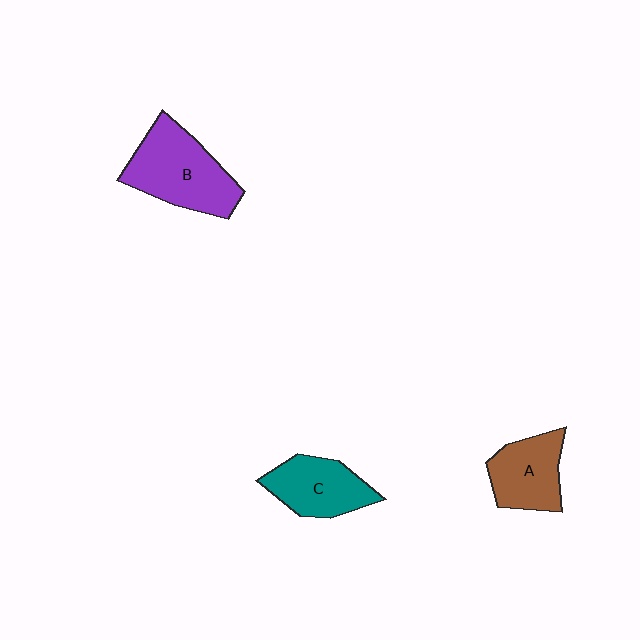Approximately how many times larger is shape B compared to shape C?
Approximately 1.4 times.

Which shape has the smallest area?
Shape A (brown).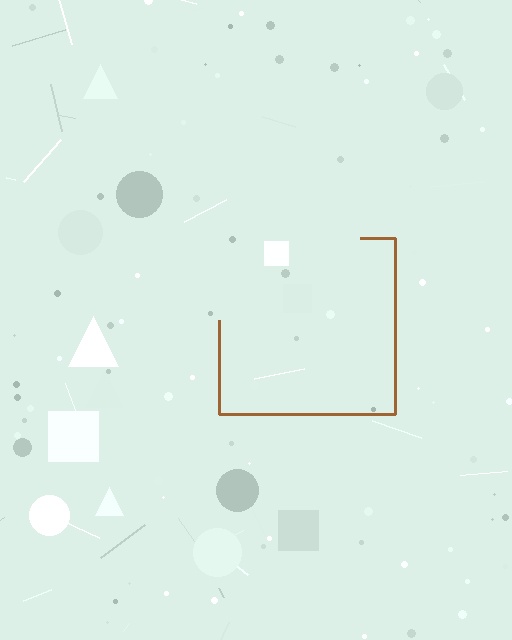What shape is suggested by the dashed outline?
The dashed outline suggests a square.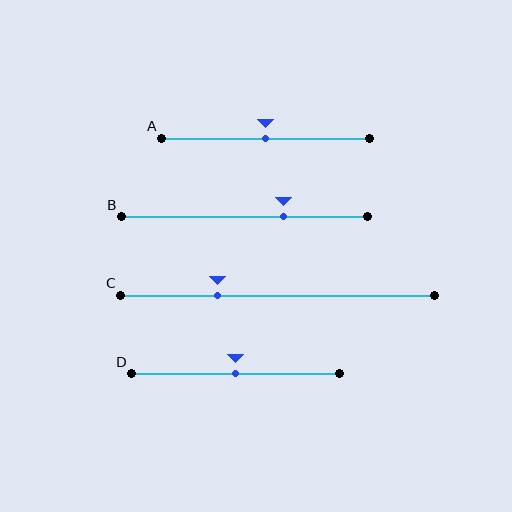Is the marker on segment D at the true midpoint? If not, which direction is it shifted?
Yes, the marker on segment D is at the true midpoint.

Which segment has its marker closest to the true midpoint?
Segment A has its marker closest to the true midpoint.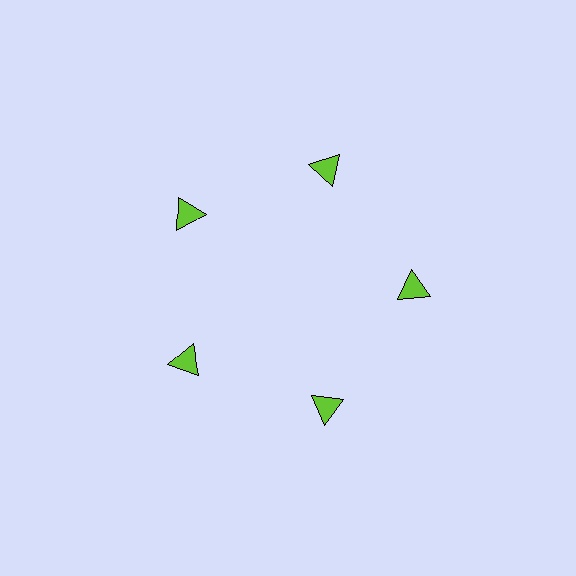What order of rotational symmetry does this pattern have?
This pattern has 5-fold rotational symmetry.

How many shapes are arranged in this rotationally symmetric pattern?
There are 5 shapes, arranged in 5 groups of 1.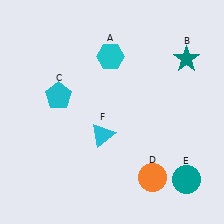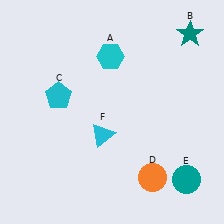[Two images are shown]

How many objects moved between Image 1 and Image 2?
1 object moved between the two images.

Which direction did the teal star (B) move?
The teal star (B) moved up.